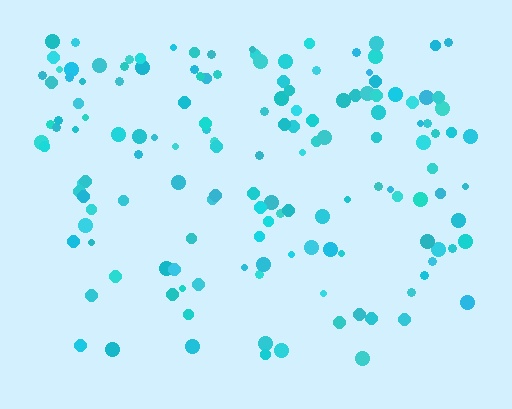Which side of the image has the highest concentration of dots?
The top.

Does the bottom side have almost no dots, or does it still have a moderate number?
Still a moderate number, just noticeably fewer than the top.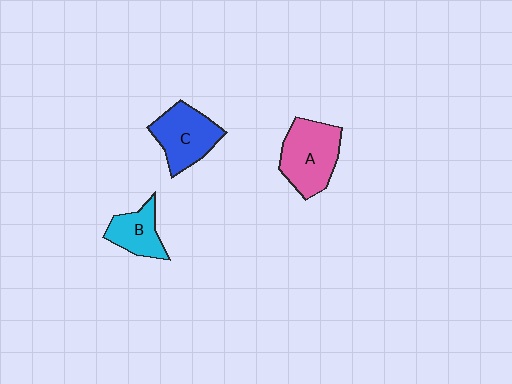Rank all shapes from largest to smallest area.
From largest to smallest: A (pink), C (blue), B (cyan).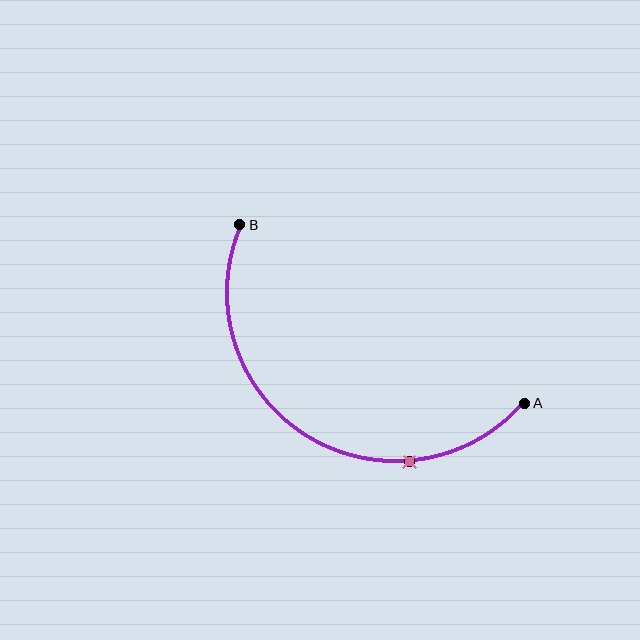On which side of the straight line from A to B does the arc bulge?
The arc bulges below the straight line connecting A and B.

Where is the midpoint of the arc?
The arc midpoint is the point on the curve farthest from the straight line joining A and B. It sits below that line.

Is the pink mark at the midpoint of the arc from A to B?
No. The pink mark lies on the arc but is closer to endpoint A. The arc midpoint would be at the point on the curve equidistant along the arc from both A and B.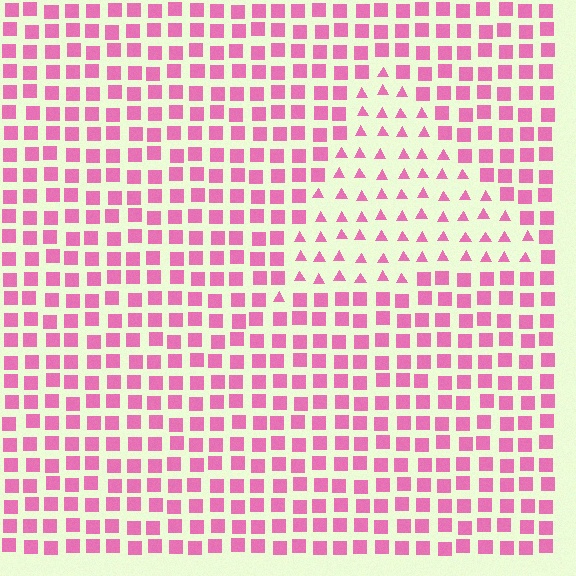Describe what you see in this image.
The image is filled with small pink elements arranged in a uniform grid. A triangle-shaped region contains triangles, while the surrounding area contains squares. The boundary is defined purely by the change in element shape.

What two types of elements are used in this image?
The image uses triangles inside the triangle region and squares outside it.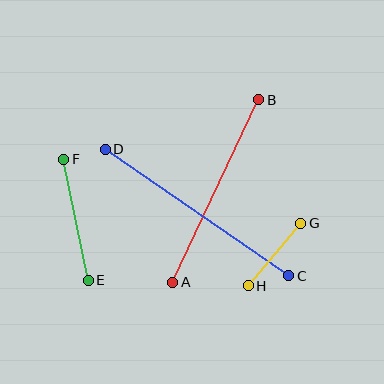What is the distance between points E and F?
The distance is approximately 123 pixels.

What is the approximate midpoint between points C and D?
The midpoint is at approximately (197, 213) pixels.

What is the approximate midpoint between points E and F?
The midpoint is at approximately (76, 220) pixels.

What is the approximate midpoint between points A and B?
The midpoint is at approximately (216, 191) pixels.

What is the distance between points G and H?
The distance is approximately 82 pixels.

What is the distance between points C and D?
The distance is approximately 223 pixels.